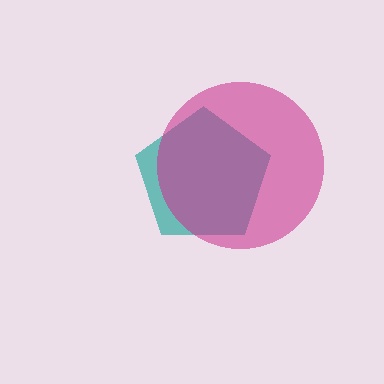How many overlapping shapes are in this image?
There are 2 overlapping shapes in the image.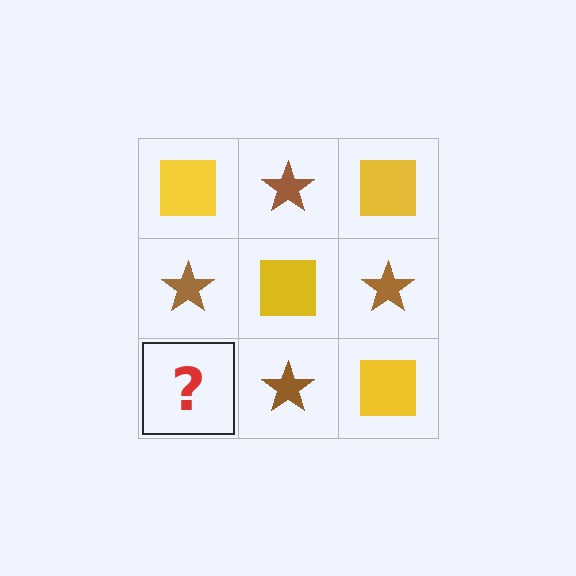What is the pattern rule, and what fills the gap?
The rule is that it alternates yellow square and brown star in a checkerboard pattern. The gap should be filled with a yellow square.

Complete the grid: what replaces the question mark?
The question mark should be replaced with a yellow square.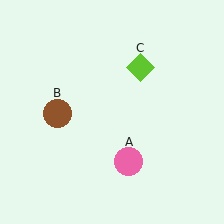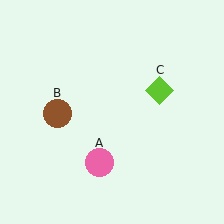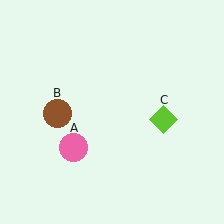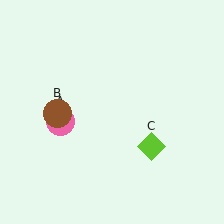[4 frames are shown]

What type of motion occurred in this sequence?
The pink circle (object A), lime diamond (object C) rotated clockwise around the center of the scene.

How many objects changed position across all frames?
2 objects changed position: pink circle (object A), lime diamond (object C).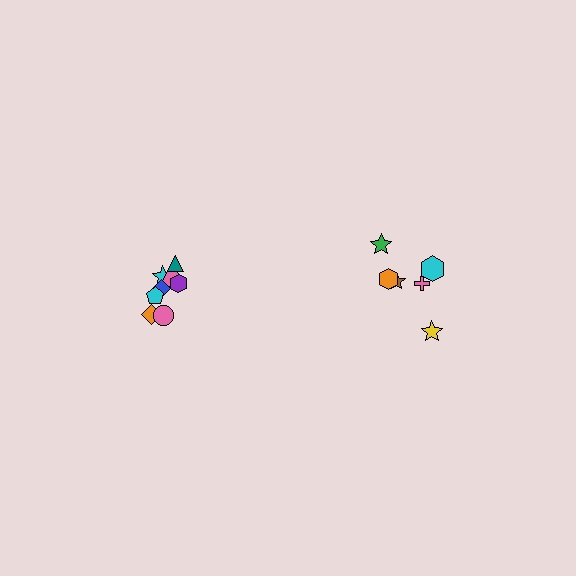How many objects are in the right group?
There are 6 objects.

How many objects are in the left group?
There are 8 objects.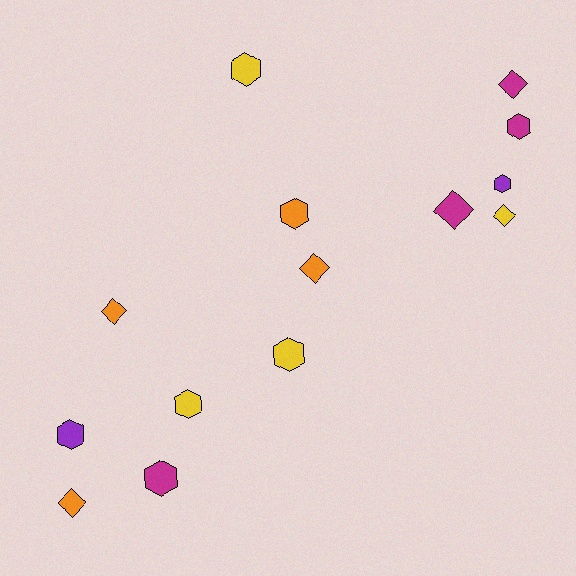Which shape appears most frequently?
Hexagon, with 8 objects.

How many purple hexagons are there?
There are 2 purple hexagons.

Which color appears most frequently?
Orange, with 4 objects.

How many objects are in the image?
There are 14 objects.